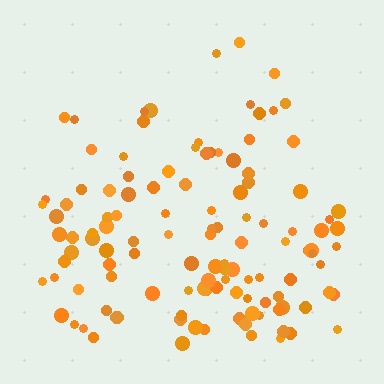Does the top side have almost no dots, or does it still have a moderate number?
Still a moderate number, just noticeably fewer than the bottom.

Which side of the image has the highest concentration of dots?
The bottom.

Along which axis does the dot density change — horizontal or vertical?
Vertical.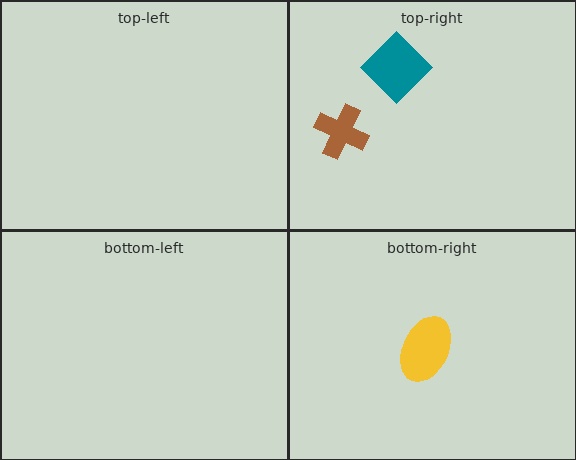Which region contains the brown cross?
The top-right region.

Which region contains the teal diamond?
The top-right region.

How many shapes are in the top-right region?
2.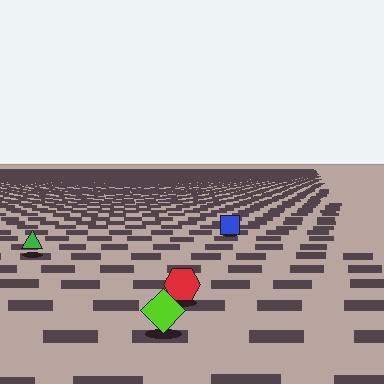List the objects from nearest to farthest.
From nearest to farthest: the lime diamond, the red hexagon, the green triangle, the blue square.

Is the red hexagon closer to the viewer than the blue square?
Yes. The red hexagon is closer — you can tell from the texture gradient: the ground texture is coarser near it.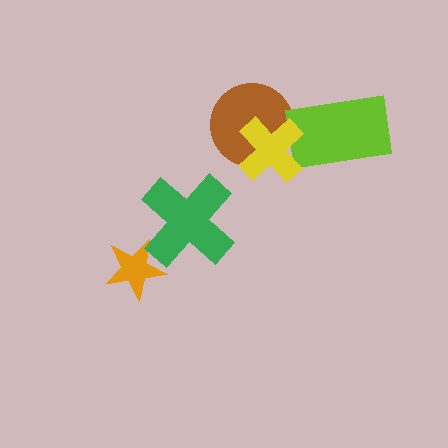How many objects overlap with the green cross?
1 object overlaps with the green cross.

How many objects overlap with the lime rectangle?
1 object overlaps with the lime rectangle.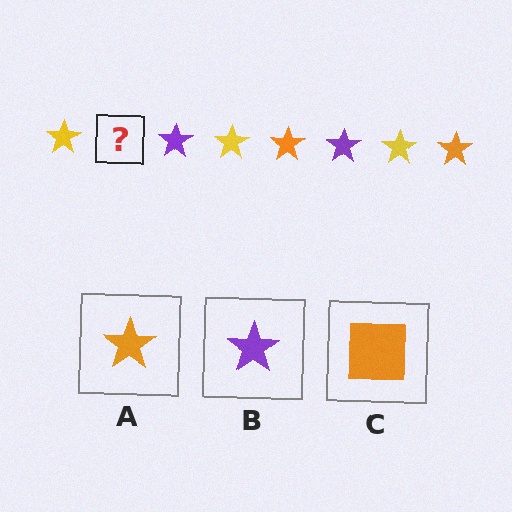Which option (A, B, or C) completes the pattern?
A.